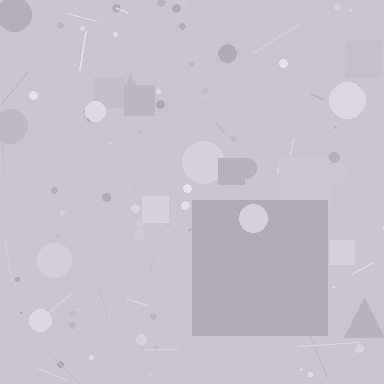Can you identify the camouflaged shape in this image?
The camouflaged shape is a square.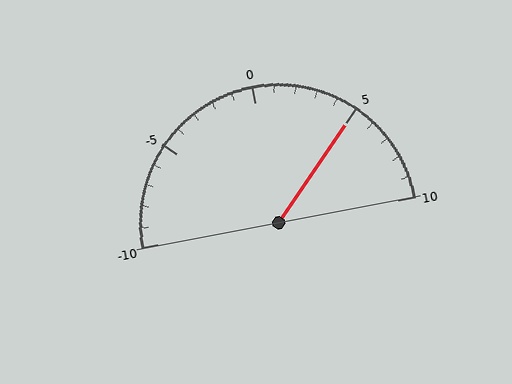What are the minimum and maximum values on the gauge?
The gauge ranges from -10 to 10.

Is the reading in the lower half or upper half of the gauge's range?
The reading is in the upper half of the range (-10 to 10).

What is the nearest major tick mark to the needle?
The nearest major tick mark is 5.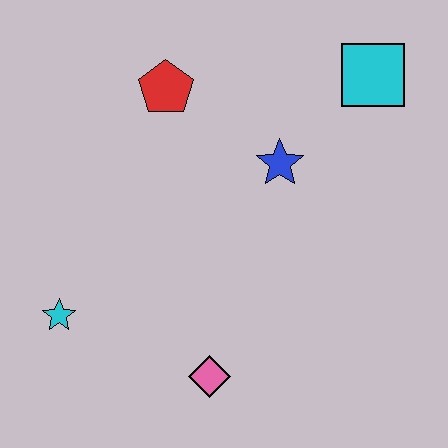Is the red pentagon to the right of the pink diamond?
No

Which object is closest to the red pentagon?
The blue star is closest to the red pentagon.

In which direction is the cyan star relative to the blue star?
The cyan star is to the left of the blue star.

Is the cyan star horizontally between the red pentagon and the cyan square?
No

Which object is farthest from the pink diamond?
The cyan square is farthest from the pink diamond.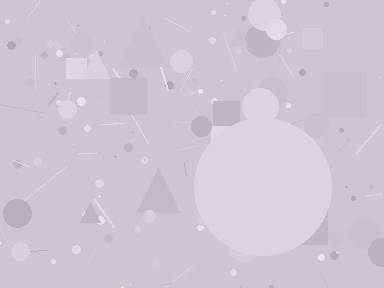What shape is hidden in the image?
A circle is hidden in the image.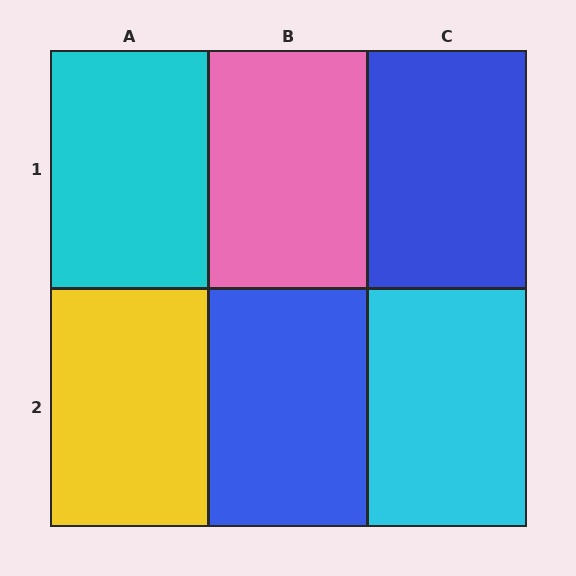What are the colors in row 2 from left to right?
Yellow, blue, cyan.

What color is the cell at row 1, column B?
Pink.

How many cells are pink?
1 cell is pink.